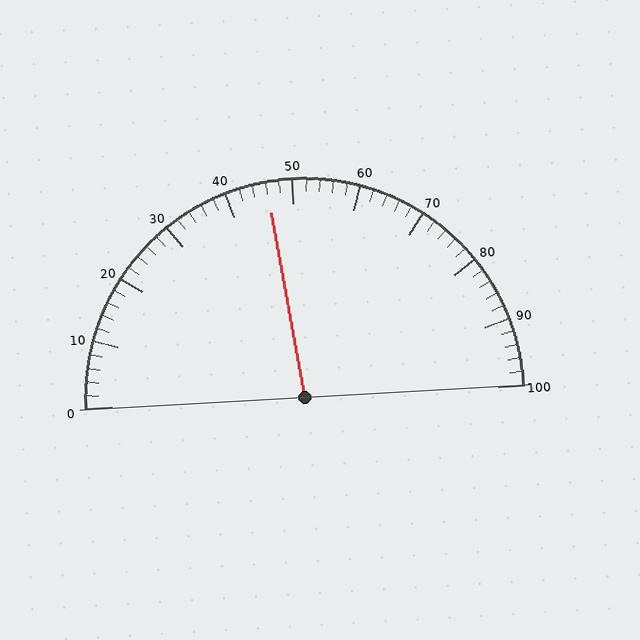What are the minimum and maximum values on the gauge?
The gauge ranges from 0 to 100.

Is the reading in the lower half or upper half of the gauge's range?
The reading is in the lower half of the range (0 to 100).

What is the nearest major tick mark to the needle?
The nearest major tick mark is 50.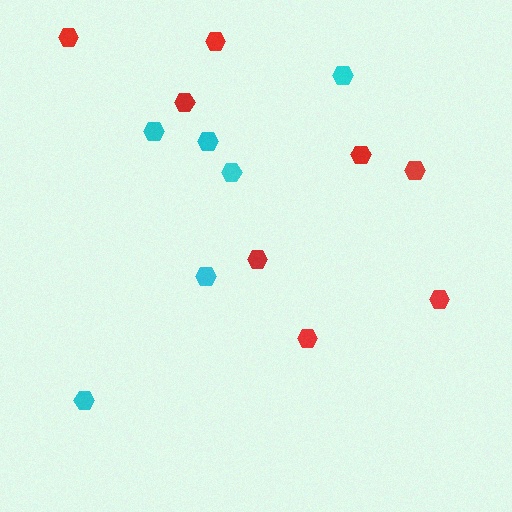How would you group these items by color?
There are 2 groups: one group of red hexagons (8) and one group of cyan hexagons (6).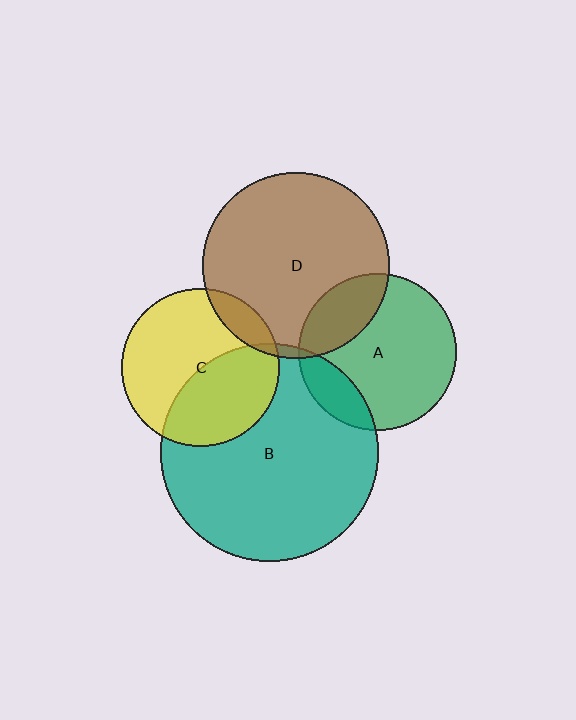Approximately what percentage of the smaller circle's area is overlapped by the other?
Approximately 40%.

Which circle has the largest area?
Circle B (teal).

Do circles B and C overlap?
Yes.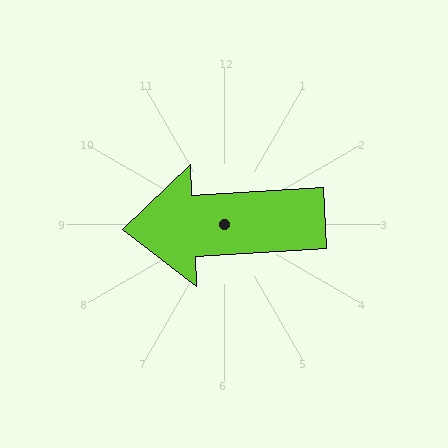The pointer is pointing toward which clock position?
Roughly 9 o'clock.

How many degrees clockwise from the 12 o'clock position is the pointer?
Approximately 267 degrees.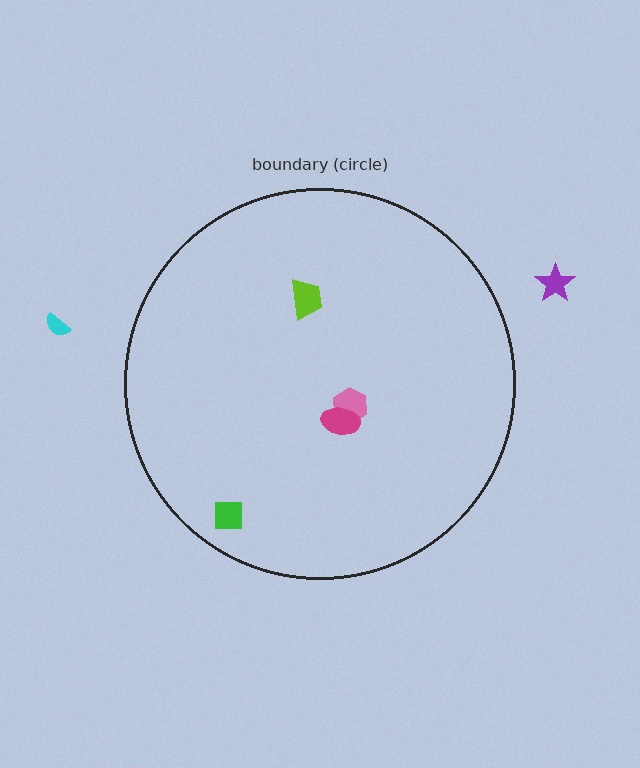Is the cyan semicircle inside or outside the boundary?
Outside.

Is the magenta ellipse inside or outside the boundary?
Inside.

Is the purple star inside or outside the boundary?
Outside.